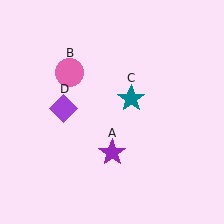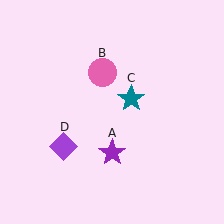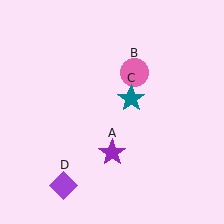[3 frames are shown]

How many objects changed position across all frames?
2 objects changed position: pink circle (object B), purple diamond (object D).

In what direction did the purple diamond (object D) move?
The purple diamond (object D) moved down.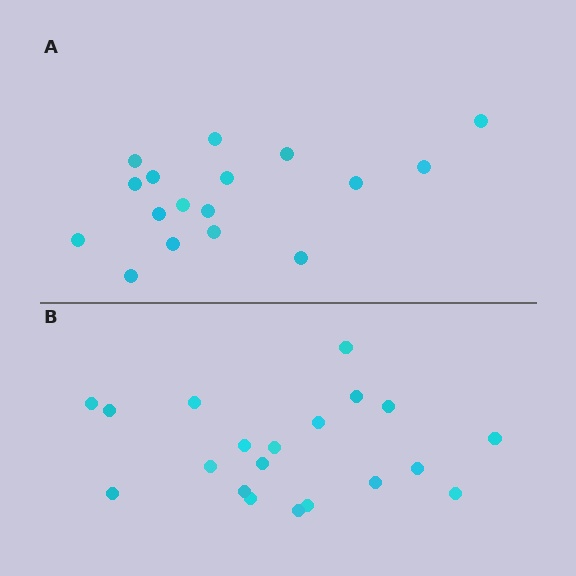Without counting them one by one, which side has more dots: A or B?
Region B (the bottom region) has more dots.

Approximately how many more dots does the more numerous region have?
Region B has just a few more — roughly 2 or 3 more dots than region A.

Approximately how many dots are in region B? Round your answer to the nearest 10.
About 20 dots.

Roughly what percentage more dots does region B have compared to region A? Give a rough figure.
About 20% more.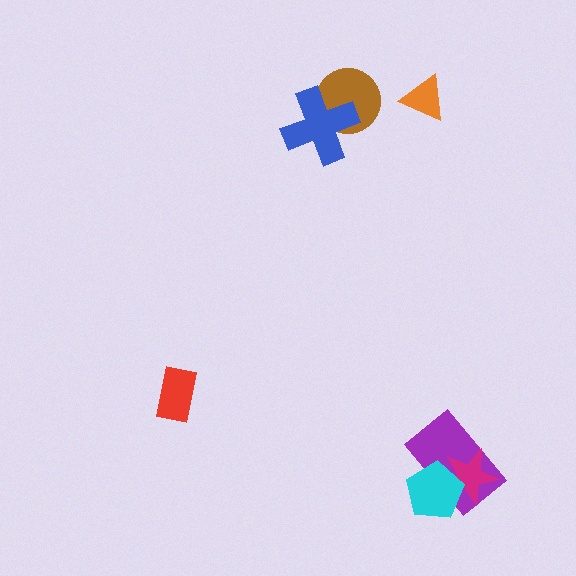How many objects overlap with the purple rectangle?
2 objects overlap with the purple rectangle.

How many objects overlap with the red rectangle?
0 objects overlap with the red rectangle.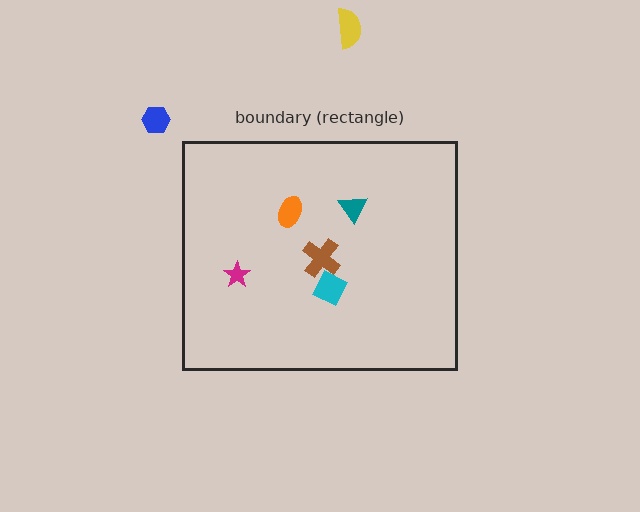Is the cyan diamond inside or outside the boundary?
Inside.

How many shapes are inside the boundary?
5 inside, 2 outside.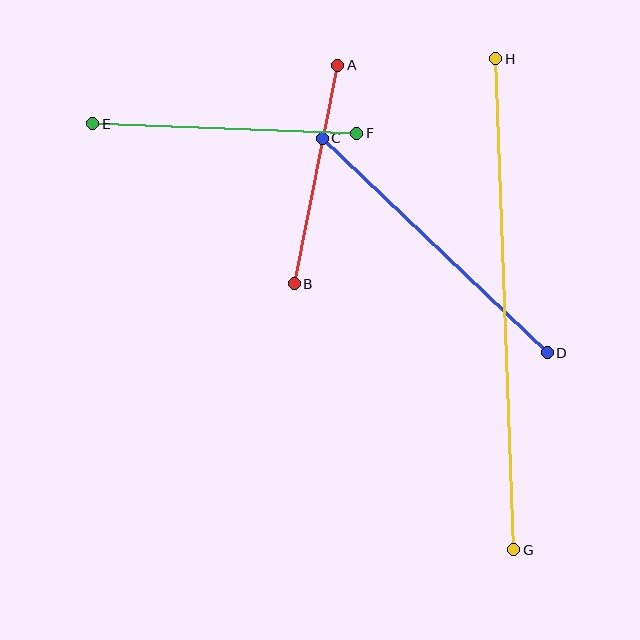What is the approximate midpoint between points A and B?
The midpoint is at approximately (316, 174) pixels.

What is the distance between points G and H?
The distance is approximately 491 pixels.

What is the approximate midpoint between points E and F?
The midpoint is at approximately (225, 128) pixels.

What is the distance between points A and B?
The distance is approximately 223 pixels.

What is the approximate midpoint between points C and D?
The midpoint is at approximately (435, 245) pixels.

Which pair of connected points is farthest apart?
Points G and H are farthest apart.